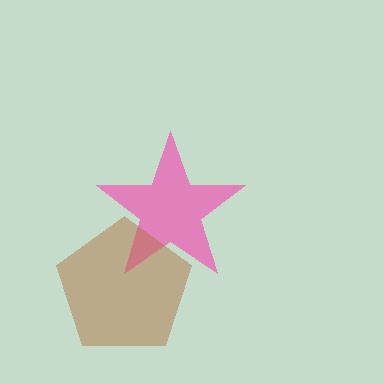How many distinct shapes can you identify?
There are 2 distinct shapes: a pink star, a brown pentagon.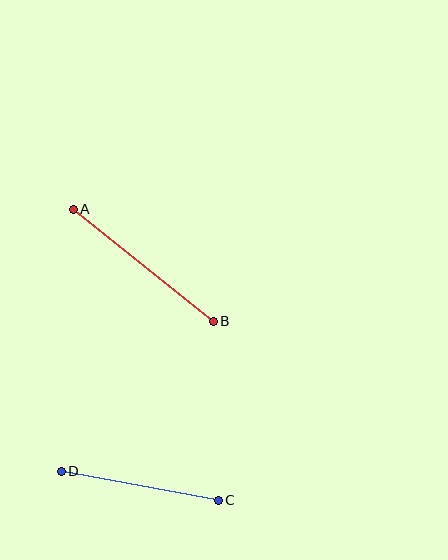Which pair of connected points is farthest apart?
Points A and B are farthest apart.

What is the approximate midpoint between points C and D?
The midpoint is at approximately (140, 486) pixels.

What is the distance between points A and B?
The distance is approximately 179 pixels.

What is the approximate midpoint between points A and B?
The midpoint is at approximately (143, 265) pixels.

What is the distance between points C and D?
The distance is approximately 160 pixels.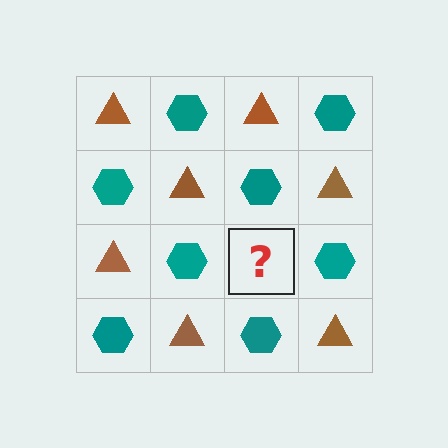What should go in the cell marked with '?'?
The missing cell should contain a brown triangle.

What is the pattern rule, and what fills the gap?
The rule is that it alternates brown triangle and teal hexagon in a checkerboard pattern. The gap should be filled with a brown triangle.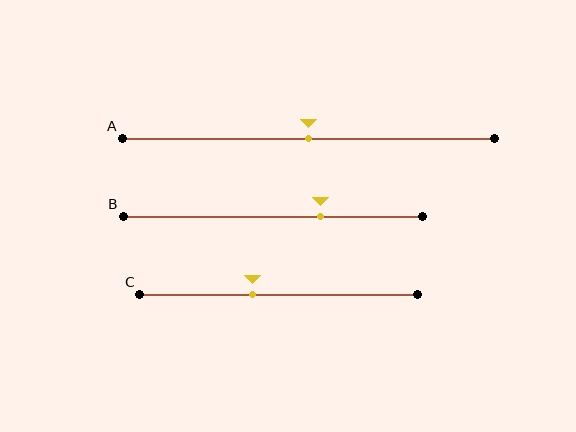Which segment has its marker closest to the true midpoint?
Segment A has its marker closest to the true midpoint.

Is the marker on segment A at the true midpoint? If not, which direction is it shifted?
Yes, the marker on segment A is at the true midpoint.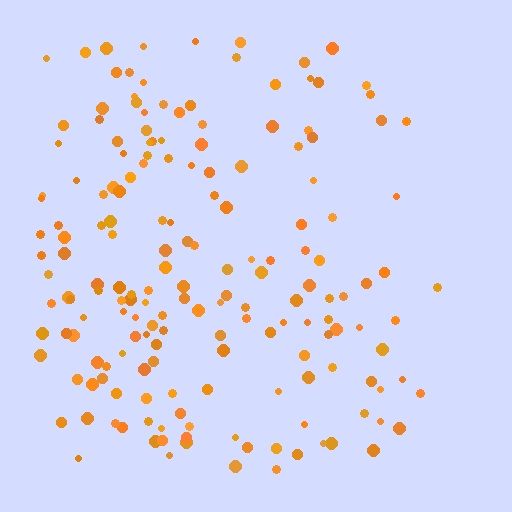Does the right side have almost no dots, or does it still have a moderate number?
Still a moderate number, just noticeably fewer than the left.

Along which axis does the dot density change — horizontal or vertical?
Horizontal.